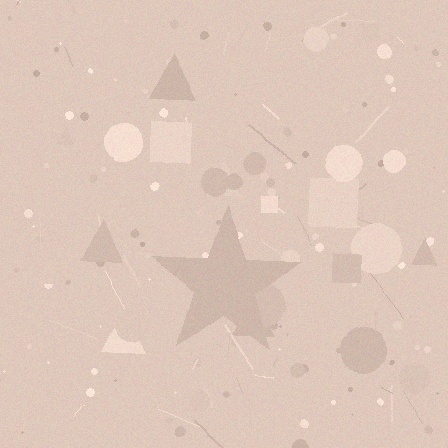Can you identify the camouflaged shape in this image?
The camouflaged shape is a star.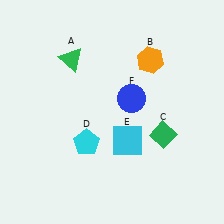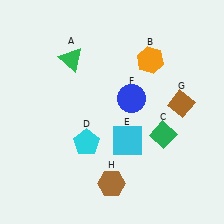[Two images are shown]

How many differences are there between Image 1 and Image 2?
There are 2 differences between the two images.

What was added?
A brown diamond (G), a brown hexagon (H) were added in Image 2.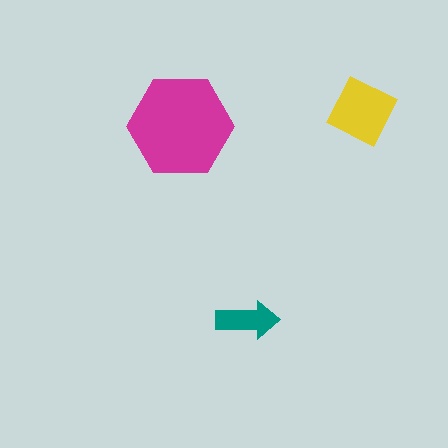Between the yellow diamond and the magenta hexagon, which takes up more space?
The magenta hexagon.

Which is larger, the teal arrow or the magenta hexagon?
The magenta hexagon.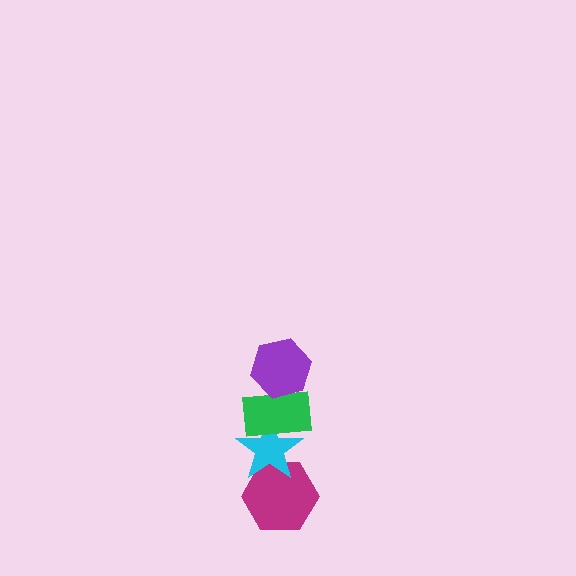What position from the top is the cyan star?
The cyan star is 3rd from the top.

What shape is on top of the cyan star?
The green rectangle is on top of the cyan star.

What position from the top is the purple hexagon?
The purple hexagon is 1st from the top.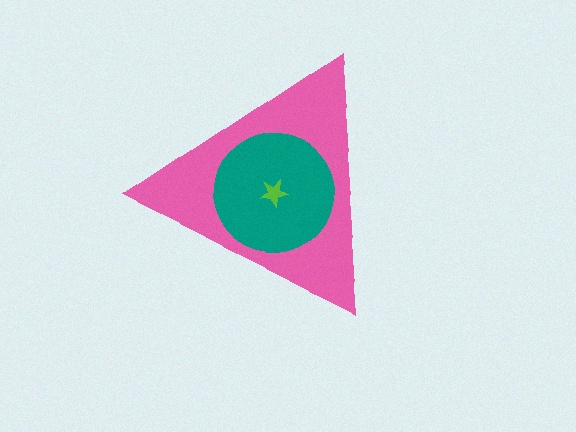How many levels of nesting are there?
3.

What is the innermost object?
The lime star.